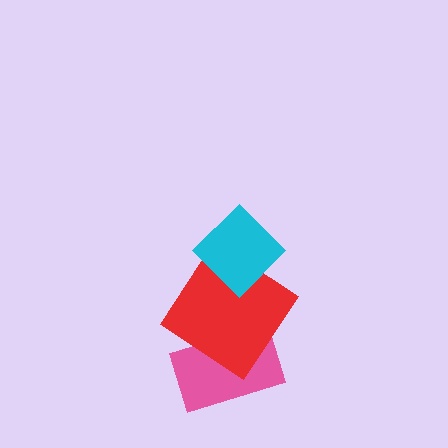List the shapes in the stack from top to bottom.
From top to bottom: the cyan diamond, the red diamond, the pink rectangle.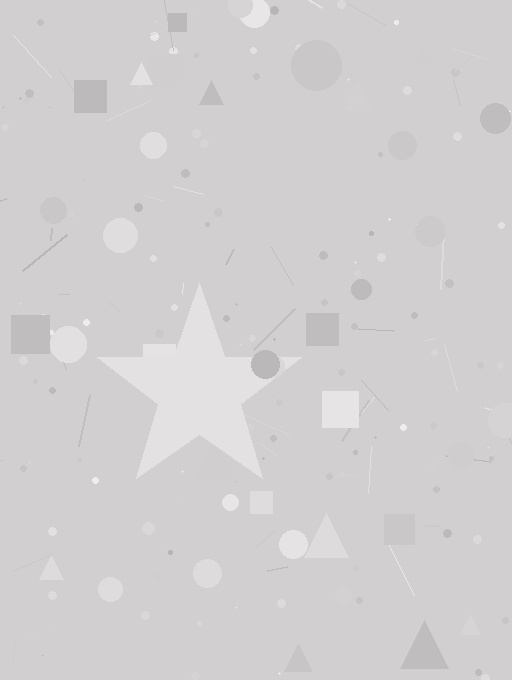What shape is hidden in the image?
A star is hidden in the image.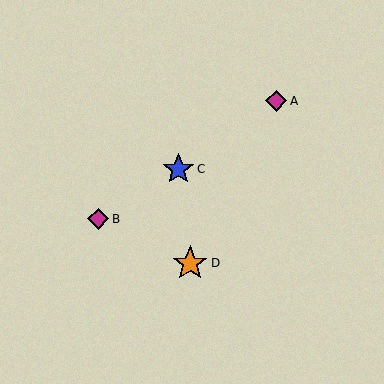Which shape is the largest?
The orange star (labeled D) is the largest.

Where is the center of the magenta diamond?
The center of the magenta diamond is at (98, 219).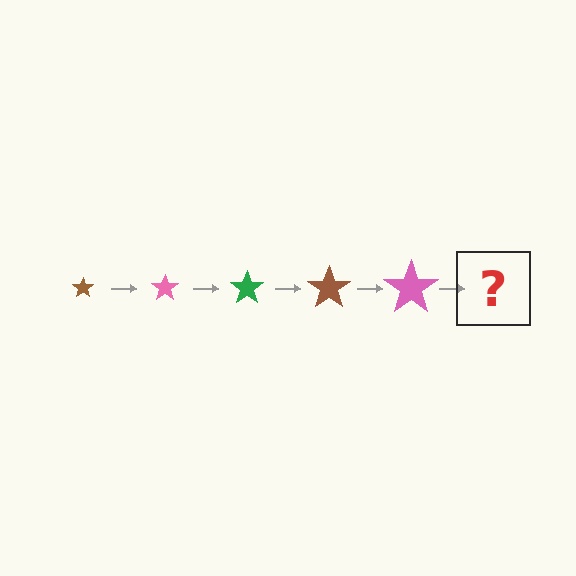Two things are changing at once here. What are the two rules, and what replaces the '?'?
The two rules are that the star grows larger each step and the color cycles through brown, pink, and green. The '?' should be a green star, larger than the previous one.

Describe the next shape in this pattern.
It should be a green star, larger than the previous one.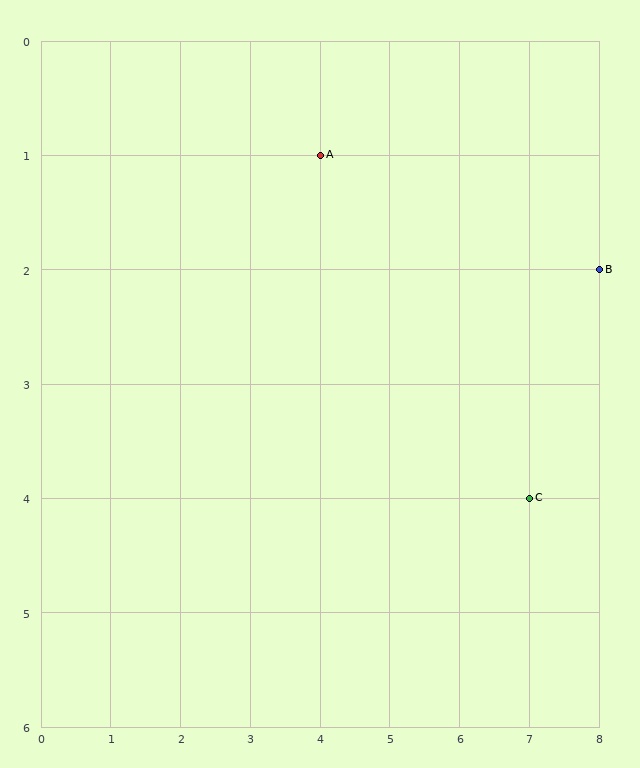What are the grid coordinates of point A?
Point A is at grid coordinates (4, 1).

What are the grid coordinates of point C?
Point C is at grid coordinates (7, 4).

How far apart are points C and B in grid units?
Points C and B are 1 column and 2 rows apart (about 2.2 grid units diagonally).